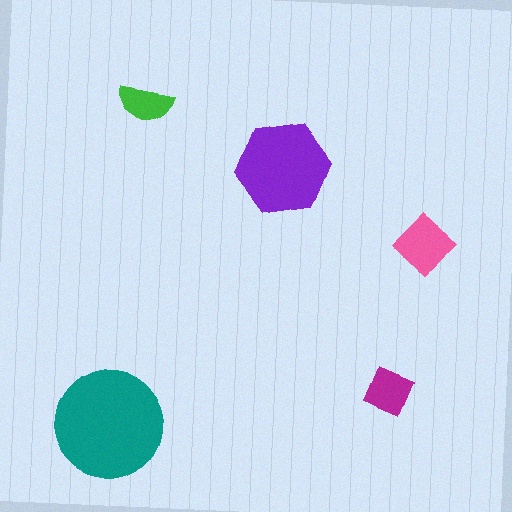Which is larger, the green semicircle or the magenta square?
The magenta square.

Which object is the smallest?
The green semicircle.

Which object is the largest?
The teal circle.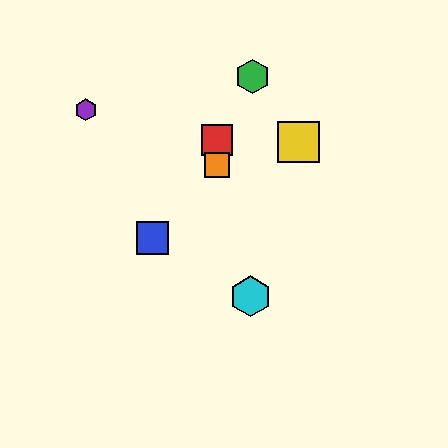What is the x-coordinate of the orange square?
The orange square is at x≈217.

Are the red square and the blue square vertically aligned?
No, the red square is at x≈217 and the blue square is at x≈153.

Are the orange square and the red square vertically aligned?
Yes, both are at x≈217.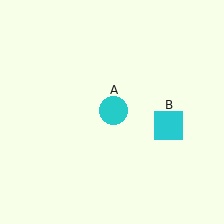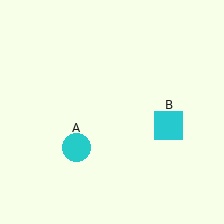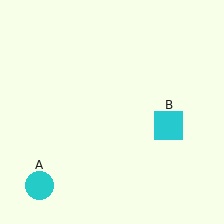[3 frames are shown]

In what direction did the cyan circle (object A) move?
The cyan circle (object A) moved down and to the left.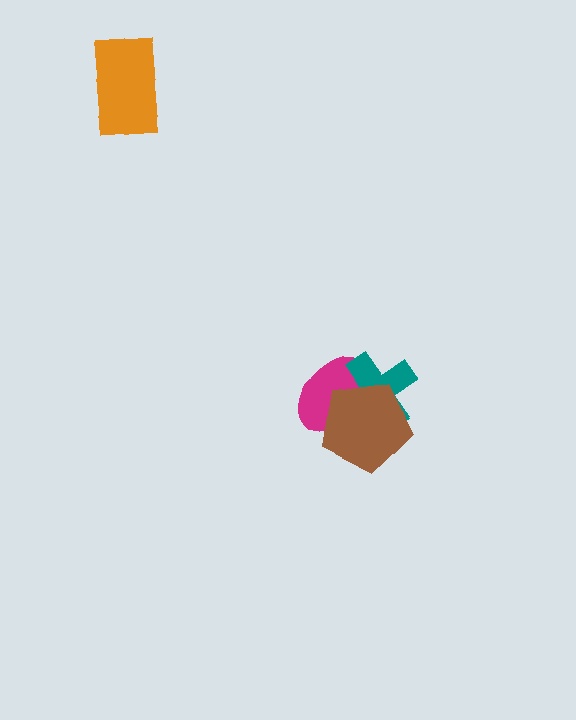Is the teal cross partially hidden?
Yes, it is partially covered by another shape.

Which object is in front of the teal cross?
The brown pentagon is in front of the teal cross.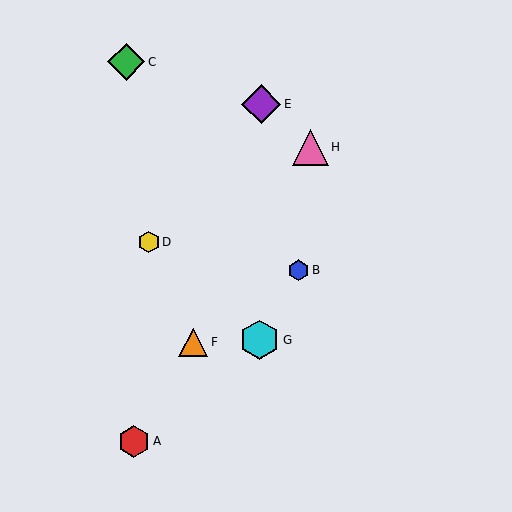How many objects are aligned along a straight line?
3 objects (A, F, H) are aligned along a straight line.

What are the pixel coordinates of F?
Object F is at (193, 342).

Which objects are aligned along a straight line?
Objects A, F, H are aligned along a straight line.